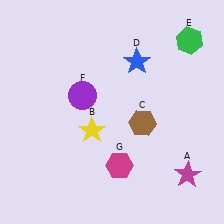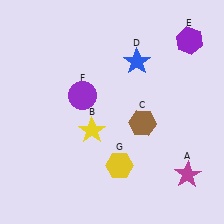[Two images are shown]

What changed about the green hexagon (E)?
In Image 1, E is green. In Image 2, it changed to purple.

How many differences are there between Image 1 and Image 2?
There are 2 differences between the two images.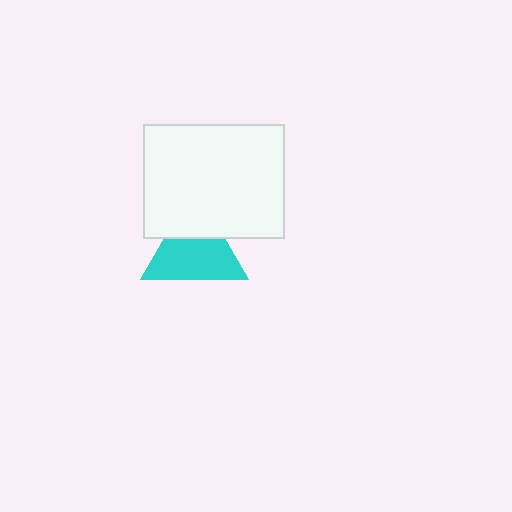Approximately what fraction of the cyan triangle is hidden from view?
Roughly 33% of the cyan triangle is hidden behind the white rectangle.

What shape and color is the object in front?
The object in front is a white rectangle.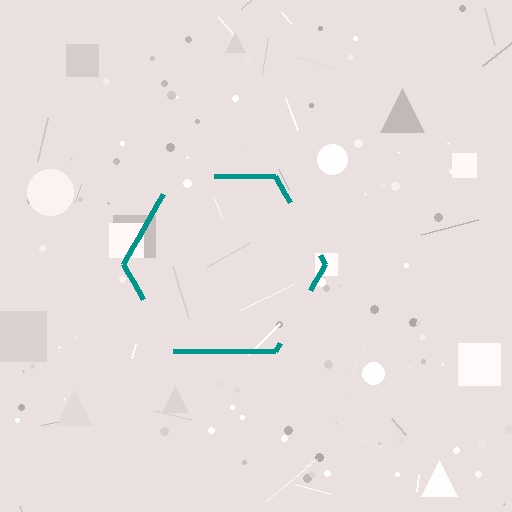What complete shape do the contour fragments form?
The contour fragments form a hexagon.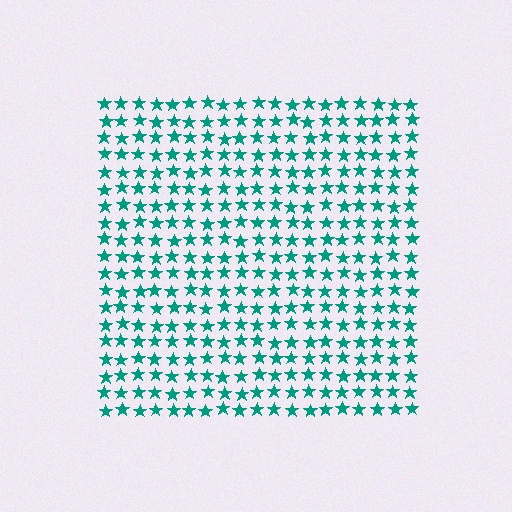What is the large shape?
The large shape is a square.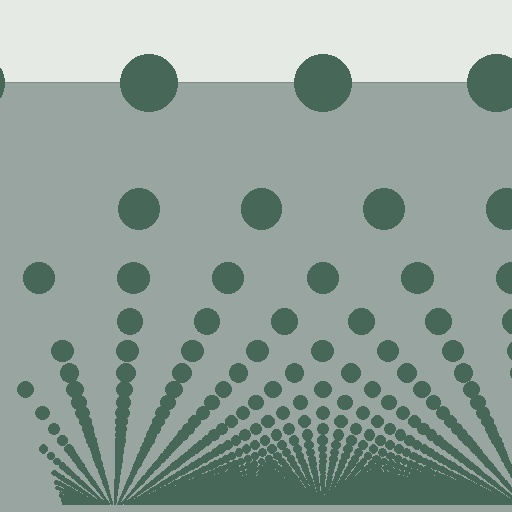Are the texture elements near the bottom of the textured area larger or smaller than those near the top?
Smaller. The gradient is inverted — elements near the bottom are smaller and denser.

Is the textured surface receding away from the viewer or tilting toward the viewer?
The surface appears to tilt toward the viewer. Texture elements get larger and sparser toward the top.